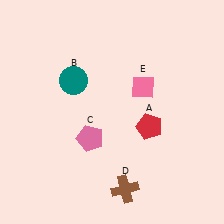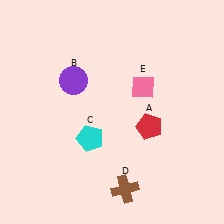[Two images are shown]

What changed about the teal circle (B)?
In Image 1, B is teal. In Image 2, it changed to purple.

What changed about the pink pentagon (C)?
In Image 1, C is pink. In Image 2, it changed to cyan.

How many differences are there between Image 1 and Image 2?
There are 2 differences between the two images.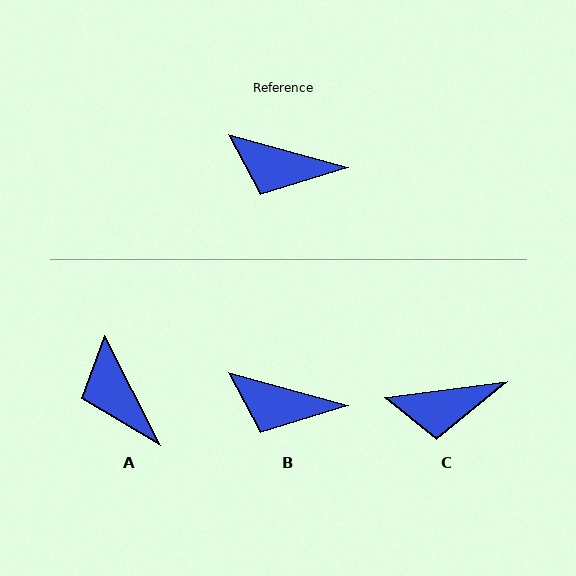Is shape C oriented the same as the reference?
No, it is off by about 23 degrees.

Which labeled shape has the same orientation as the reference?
B.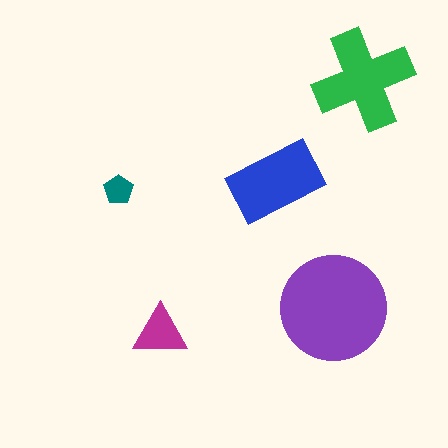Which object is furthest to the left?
The teal pentagon is leftmost.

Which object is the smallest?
The teal pentagon.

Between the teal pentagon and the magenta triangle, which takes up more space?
The magenta triangle.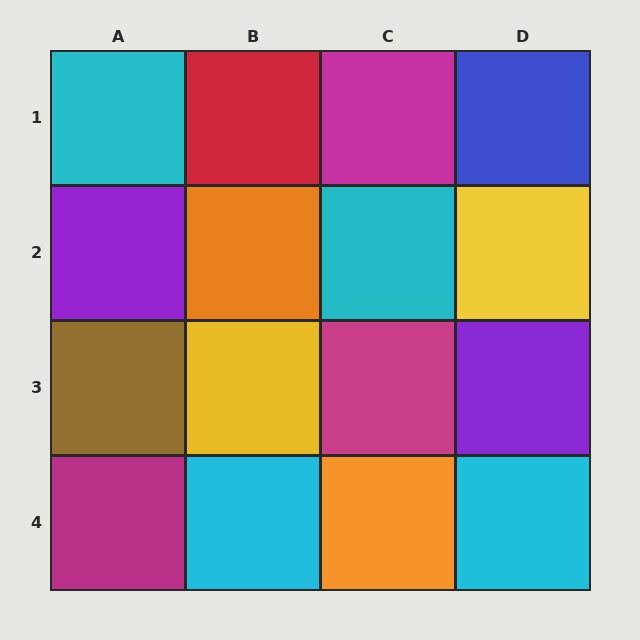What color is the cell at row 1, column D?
Blue.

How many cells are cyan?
4 cells are cyan.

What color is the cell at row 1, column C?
Magenta.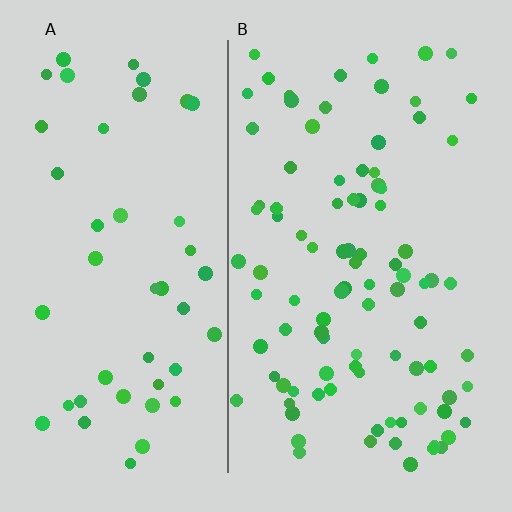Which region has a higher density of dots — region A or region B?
B (the right).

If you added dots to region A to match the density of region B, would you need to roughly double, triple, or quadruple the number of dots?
Approximately double.